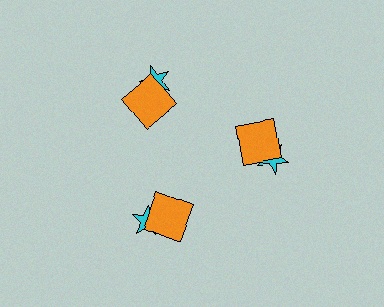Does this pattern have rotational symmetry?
Yes, this pattern has 3-fold rotational symmetry. It looks the same after rotating 120 degrees around the center.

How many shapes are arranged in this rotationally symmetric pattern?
There are 6 shapes, arranged in 3 groups of 2.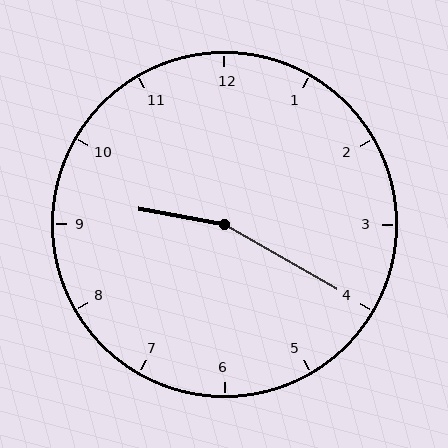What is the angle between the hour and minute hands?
Approximately 160 degrees.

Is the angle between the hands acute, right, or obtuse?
It is obtuse.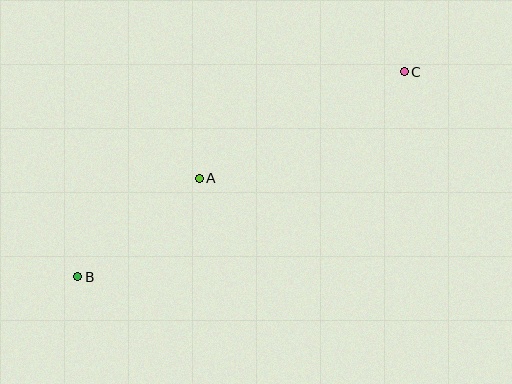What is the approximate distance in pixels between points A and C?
The distance between A and C is approximately 231 pixels.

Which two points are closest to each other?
Points A and B are closest to each other.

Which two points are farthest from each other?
Points B and C are farthest from each other.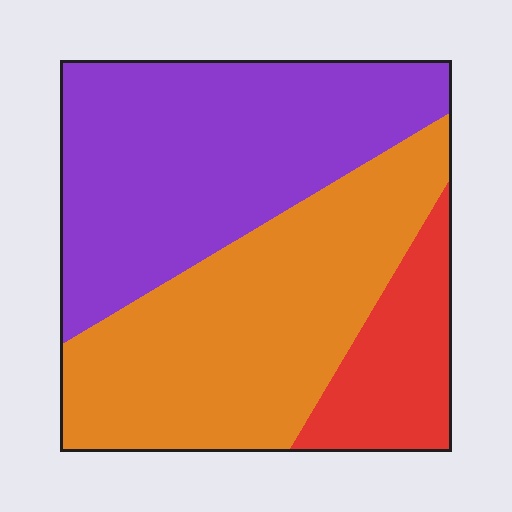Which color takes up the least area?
Red, at roughly 15%.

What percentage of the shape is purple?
Purple takes up about two fifths (2/5) of the shape.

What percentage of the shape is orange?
Orange covers roughly 40% of the shape.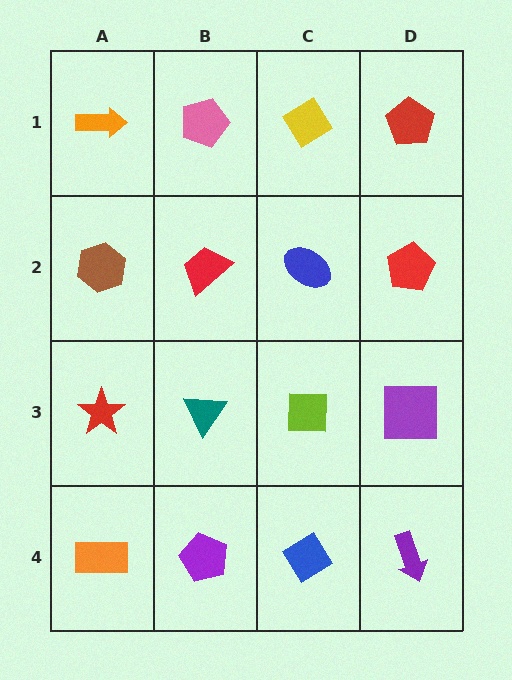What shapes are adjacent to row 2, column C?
A yellow diamond (row 1, column C), a lime square (row 3, column C), a red trapezoid (row 2, column B), a red pentagon (row 2, column D).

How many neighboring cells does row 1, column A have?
2.